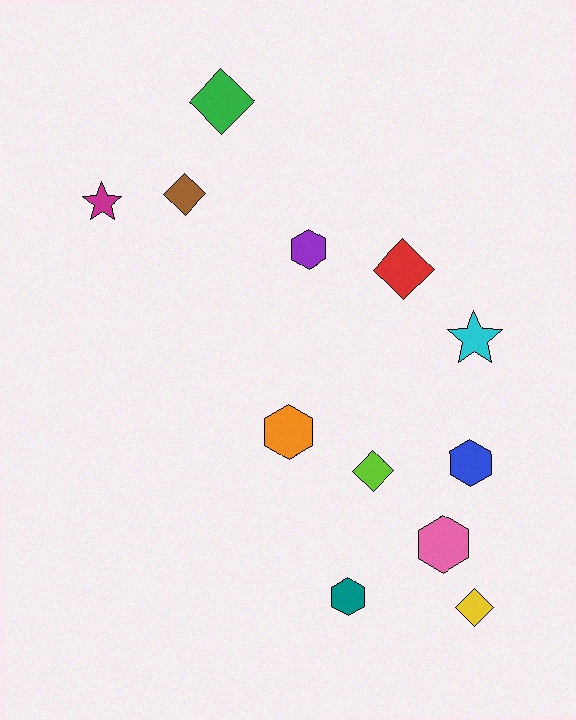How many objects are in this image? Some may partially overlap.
There are 12 objects.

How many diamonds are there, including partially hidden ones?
There are 5 diamonds.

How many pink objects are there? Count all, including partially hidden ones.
There is 1 pink object.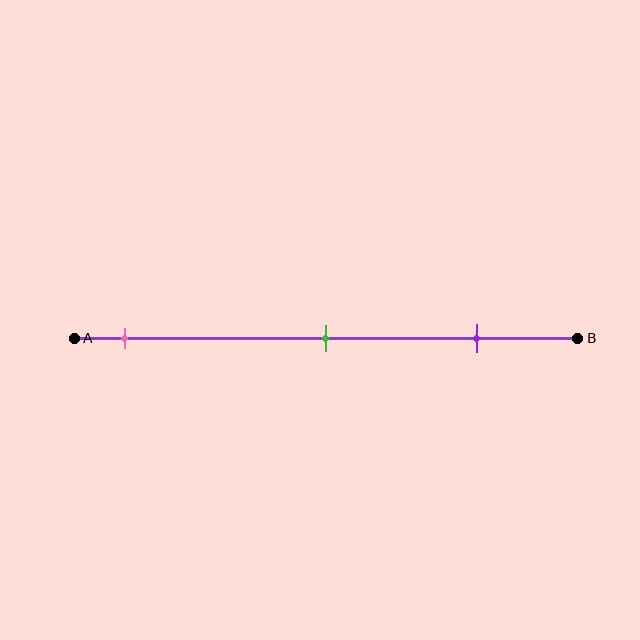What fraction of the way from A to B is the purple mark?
The purple mark is approximately 80% (0.8) of the way from A to B.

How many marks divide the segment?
There are 3 marks dividing the segment.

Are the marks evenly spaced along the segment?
Yes, the marks are approximately evenly spaced.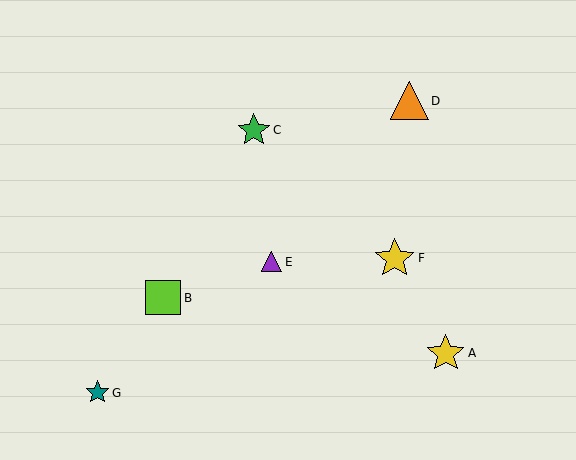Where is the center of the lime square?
The center of the lime square is at (163, 298).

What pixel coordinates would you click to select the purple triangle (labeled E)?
Click at (271, 262) to select the purple triangle E.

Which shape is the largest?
The yellow star (labeled F) is the largest.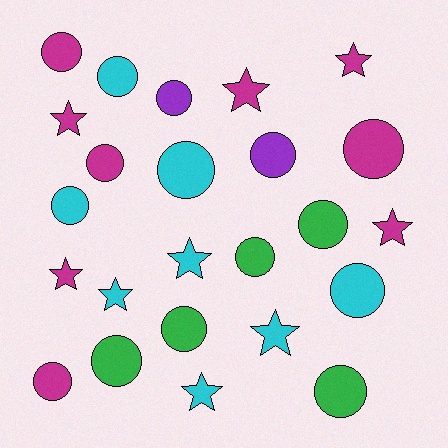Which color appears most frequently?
Magenta, with 9 objects.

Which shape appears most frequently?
Circle, with 15 objects.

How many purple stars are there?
There are no purple stars.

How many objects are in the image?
There are 24 objects.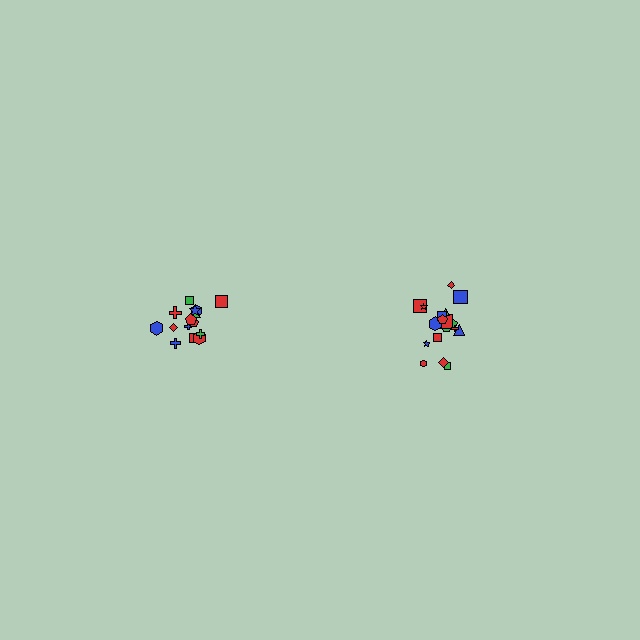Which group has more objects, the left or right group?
The right group.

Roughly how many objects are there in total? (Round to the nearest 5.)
Roughly 35 objects in total.